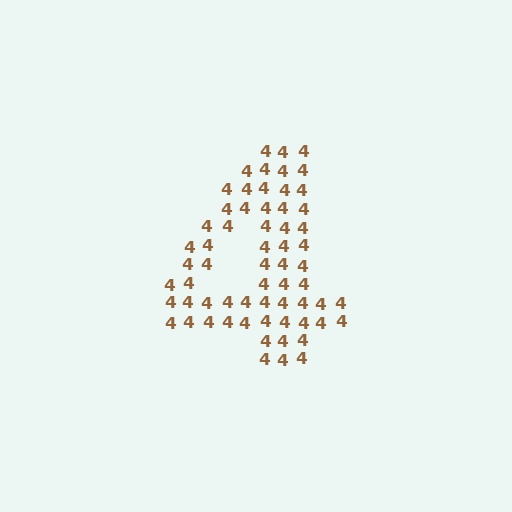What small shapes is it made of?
It is made of small digit 4's.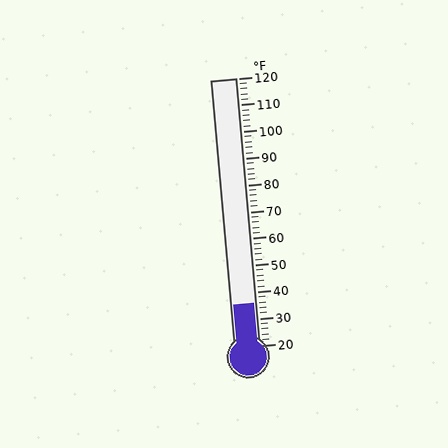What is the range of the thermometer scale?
The thermometer scale ranges from 20°F to 120°F.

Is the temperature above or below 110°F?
The temperature is below 110°F.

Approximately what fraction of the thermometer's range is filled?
The thermometer is filled to approximately 15% of its range.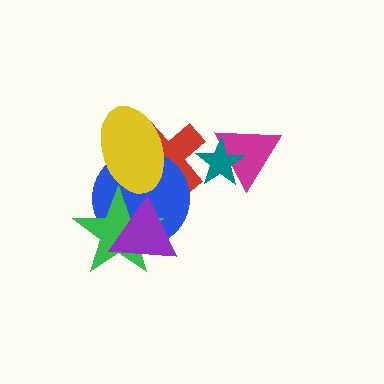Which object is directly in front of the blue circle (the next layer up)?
The yellow ellipse is directly in front of the blue circle.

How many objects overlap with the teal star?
2 objects overlap with the teal star.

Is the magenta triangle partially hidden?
Yes, it is partially covered by another shape.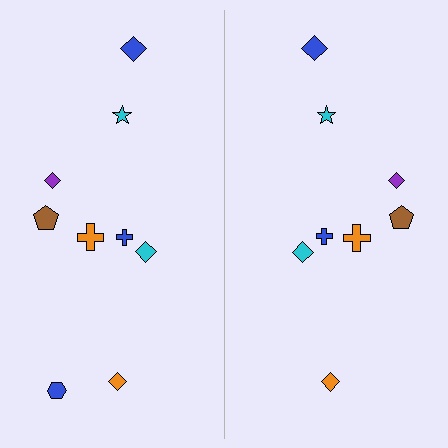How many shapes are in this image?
There are 17 shapes in this image.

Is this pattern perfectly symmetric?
No, the pattern is not perfectly symmetric. A blue hexagon is missing from the right side.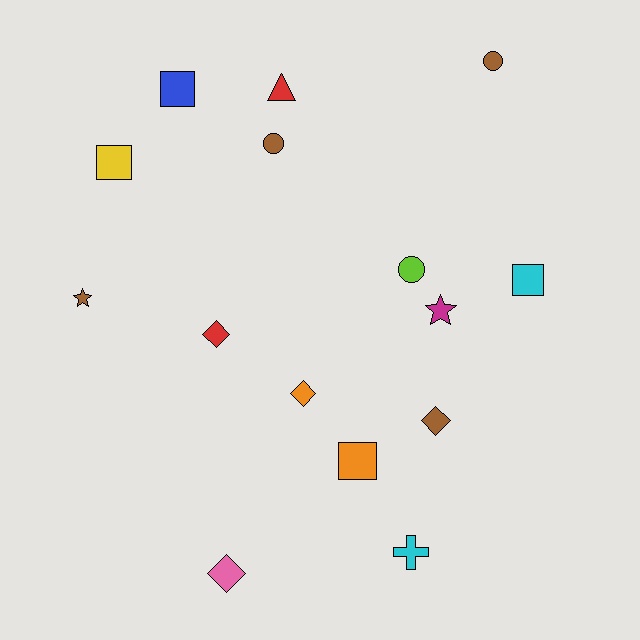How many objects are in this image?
There are 15 objects.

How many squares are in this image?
There are 4 squares.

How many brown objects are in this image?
There are 4 brown objects.